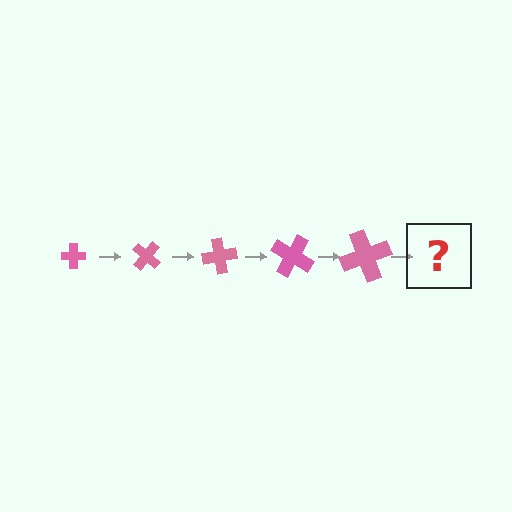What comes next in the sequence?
The next element should be a cross, larger than the previous one and rotated 200 degrees from the start.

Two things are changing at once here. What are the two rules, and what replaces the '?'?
The two rules are that the cross grows larger each step and it rotates 40 degrees each step. The '?' should be a cross, larger than the previous one and rotated 200 degrees from the start.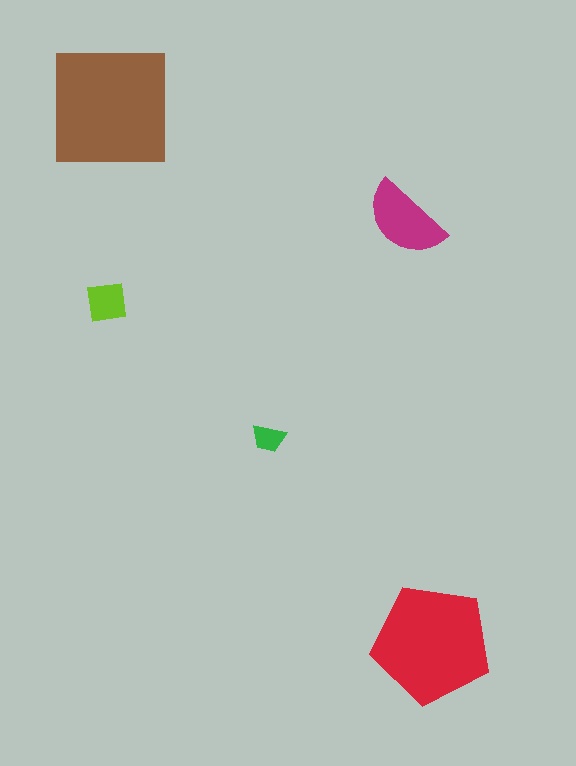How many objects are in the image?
There are 5 objects in the image.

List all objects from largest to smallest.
The brown square, the red pentagon, the magenta semicircle, the lime square, the green trapezoid.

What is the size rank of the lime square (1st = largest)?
4th.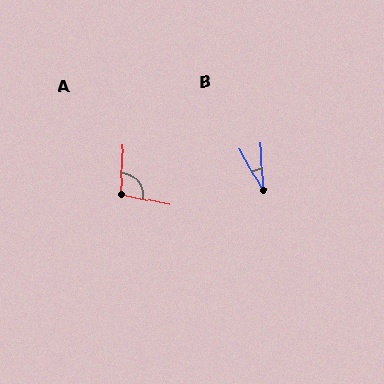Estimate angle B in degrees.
Approximately 28 degrees.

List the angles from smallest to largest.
B (28°), A (98°).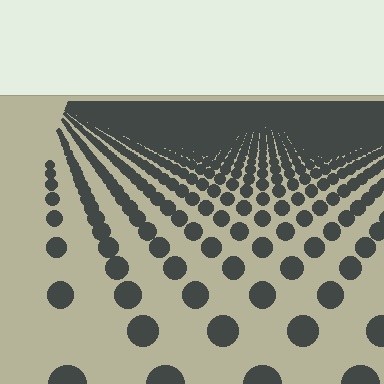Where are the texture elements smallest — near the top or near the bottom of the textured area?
Near the top.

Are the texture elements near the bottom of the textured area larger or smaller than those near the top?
Larger. Near the bottom, elements are closer to the viewer and appear at a bigger on-screen size.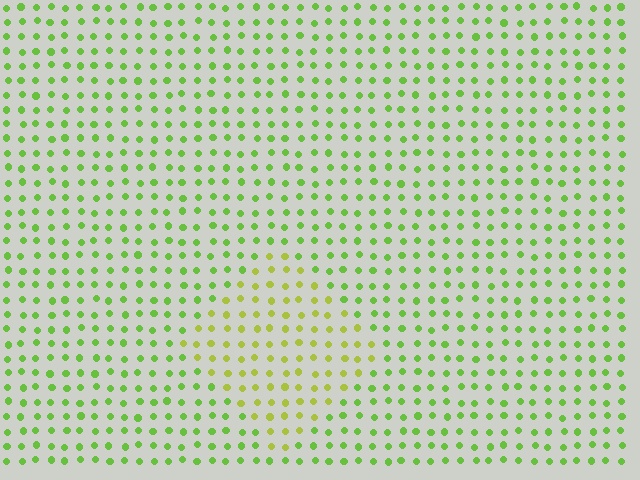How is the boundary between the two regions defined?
The boundary is defined purely by a slight shift in hue (about 30 degrees). Spacing, size, and orientation are identical on both sides.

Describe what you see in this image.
The image is filled with small lime elements in a uniform arrangement. A diamond-shaped region is visible where the elements are tinted to a slightly different hue, forming a subtle color boundary.